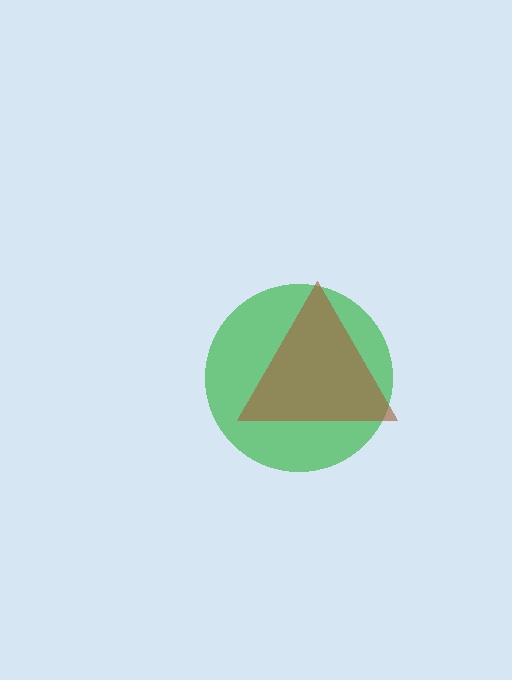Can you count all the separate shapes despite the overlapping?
Yes, there are 2 separate shapes.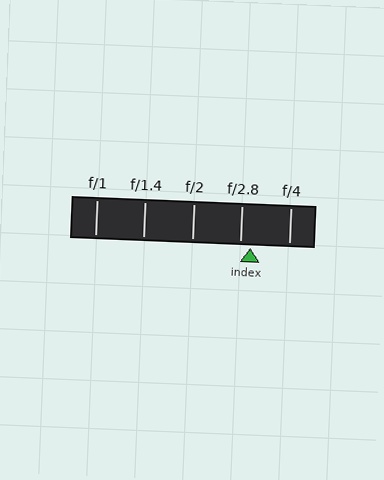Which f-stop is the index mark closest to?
The index mark is closest to f/2.8.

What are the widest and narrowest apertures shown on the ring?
The widest aperture shown is f/1 and the narrowest is f/4.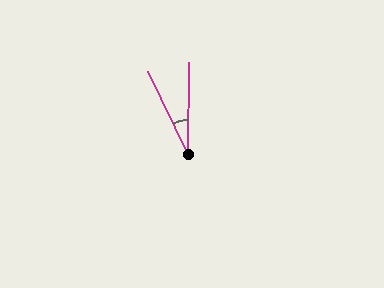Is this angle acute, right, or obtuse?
It is acute.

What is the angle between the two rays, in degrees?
Approximately 26 degrees.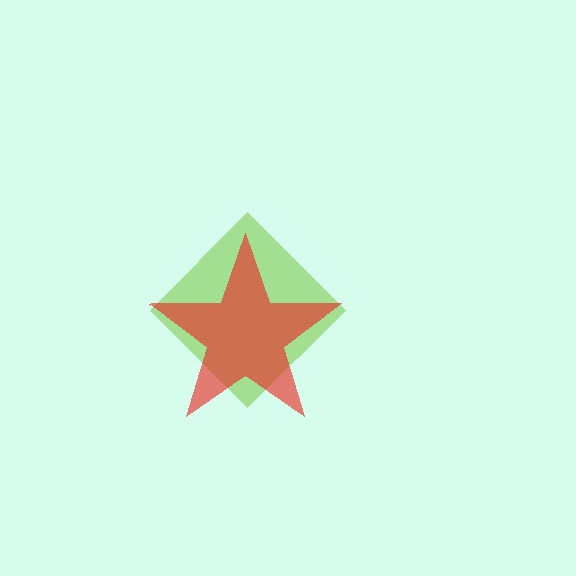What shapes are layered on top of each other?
The layered shapes are: a lime diamond, a red star.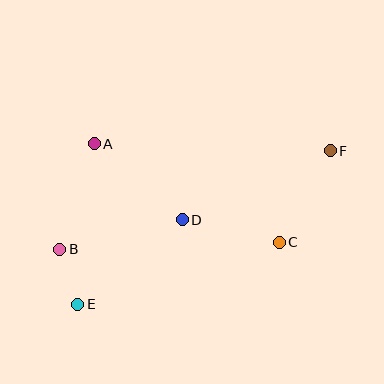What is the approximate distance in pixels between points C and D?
The distance between C and D is approximately 100 pixels.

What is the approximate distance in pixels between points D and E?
The distance between D and E is approximately 134 pixels.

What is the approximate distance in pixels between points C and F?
The distance between C and F is approximately 105 pixels.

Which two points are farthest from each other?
Points E and F are farthest from each other.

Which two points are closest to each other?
Points B and E are closest to each other.